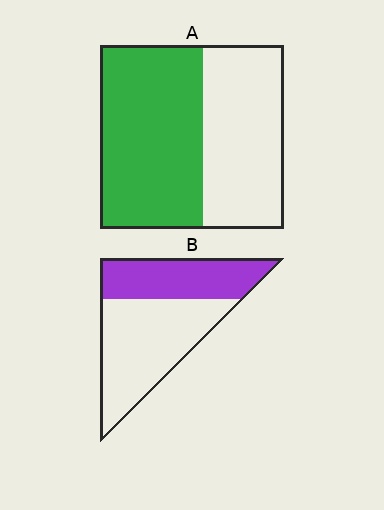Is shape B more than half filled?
No.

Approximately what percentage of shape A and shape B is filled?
A is approximately 55% and B is approximately 40%.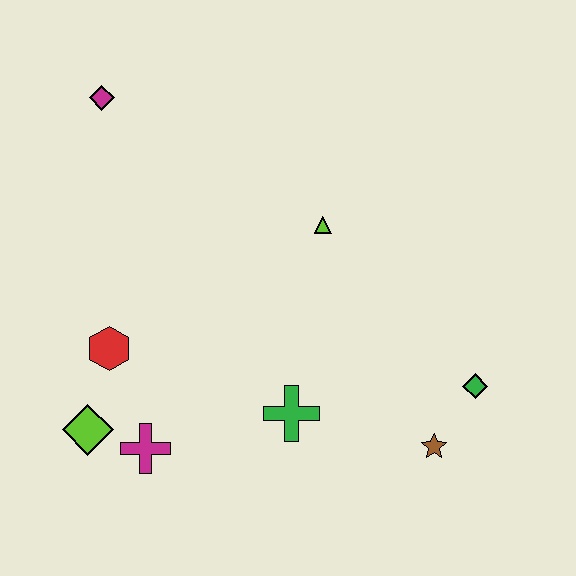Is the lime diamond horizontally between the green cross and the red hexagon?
No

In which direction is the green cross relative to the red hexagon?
The green cross is to the right of the red hexagon.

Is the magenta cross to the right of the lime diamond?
Yes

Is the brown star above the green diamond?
No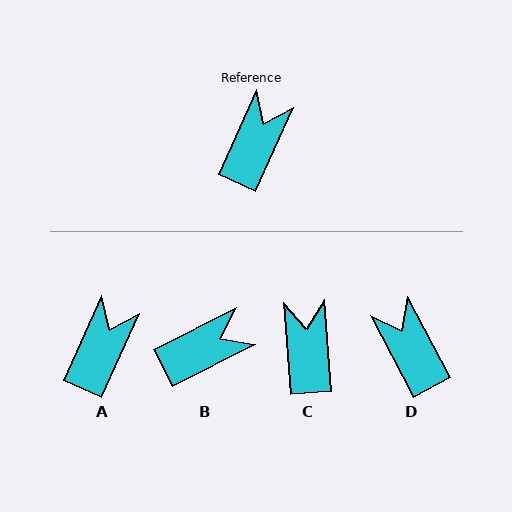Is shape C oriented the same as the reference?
No, it is off by about 28 degrees.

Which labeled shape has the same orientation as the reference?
A.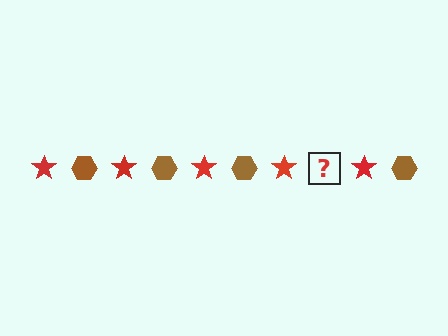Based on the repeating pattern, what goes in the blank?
The blank should be a brown hexagon.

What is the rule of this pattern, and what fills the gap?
The rule is that the pattern alternates between red star and brown hexagon. The gap should be filled with a brown hexagon.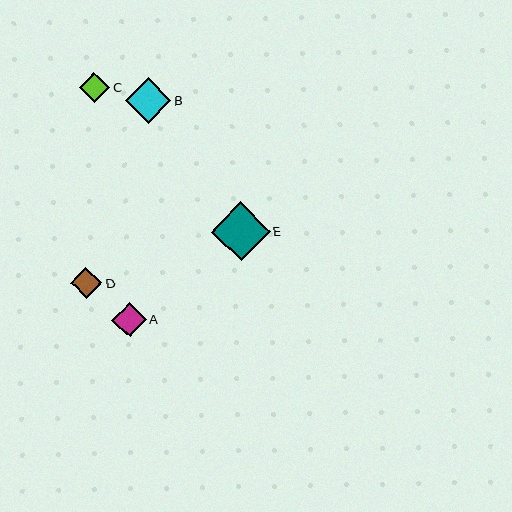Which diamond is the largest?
Diamond E is the largest with a size of approximately 59 pixels.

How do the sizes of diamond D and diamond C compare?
Diamond D and diamond C are approximately the same size.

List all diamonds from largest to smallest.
From largest to smallest: E, B, A, D, C.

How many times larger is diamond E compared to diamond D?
Diamond E is approximately 1.9 times the size of diamond D.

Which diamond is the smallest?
Diamond C is the smallest with a size of approximately 30 pixels.